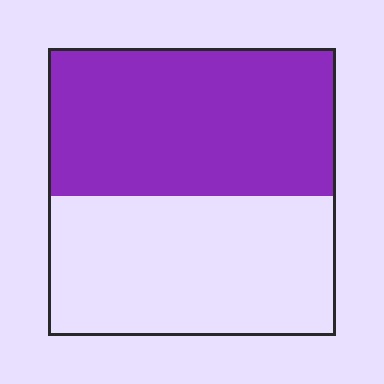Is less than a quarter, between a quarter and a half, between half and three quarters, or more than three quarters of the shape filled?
Between half and three quarters.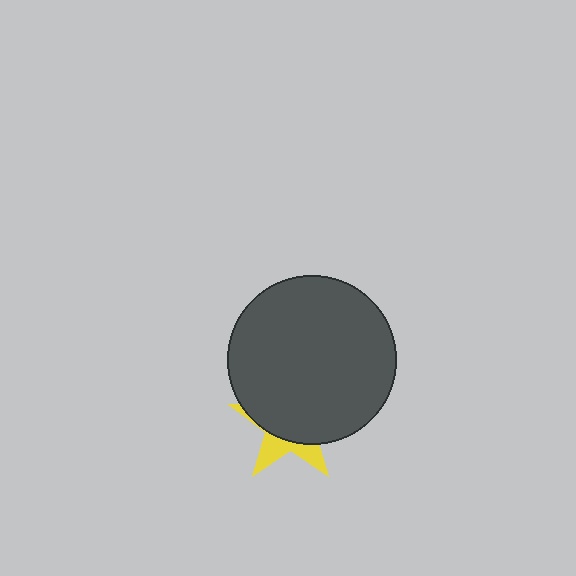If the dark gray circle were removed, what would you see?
You would see the complete yellow star.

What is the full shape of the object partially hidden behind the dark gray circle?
The partially hidden object is a yellow star.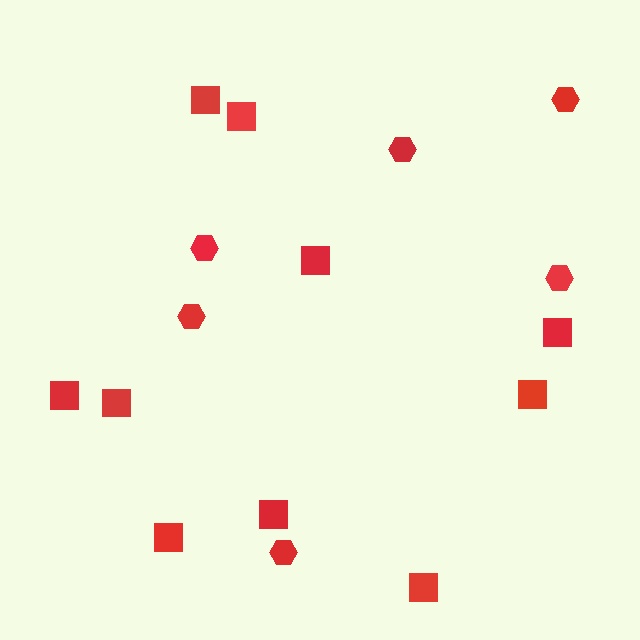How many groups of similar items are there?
There are 2 groups: one group of hexagons (6) and one group of squares (10).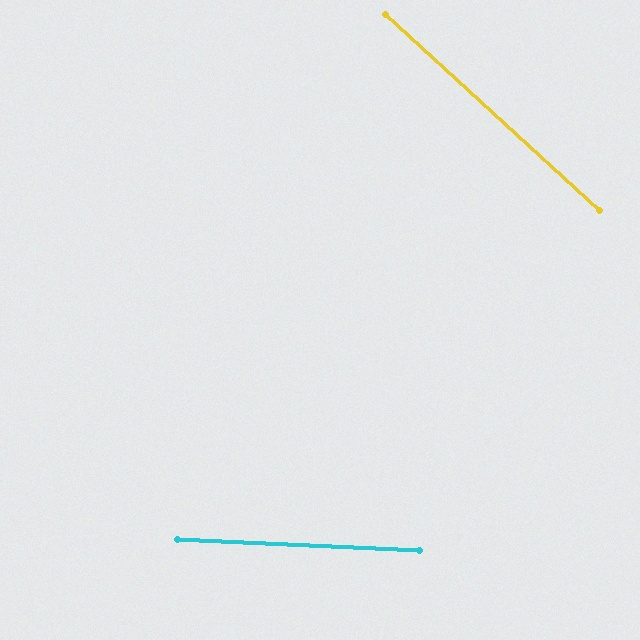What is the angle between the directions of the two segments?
Approximately 40 degrees.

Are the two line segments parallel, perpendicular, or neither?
Neither parallel nor perpendicular — they differ by about 40°.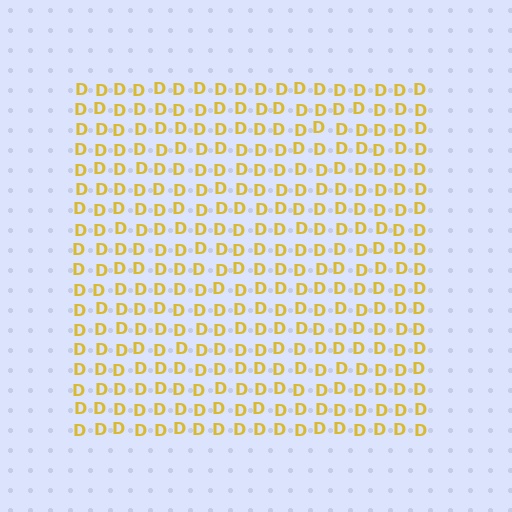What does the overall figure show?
The overall figure shows a square.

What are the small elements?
The small elements are letter D's.